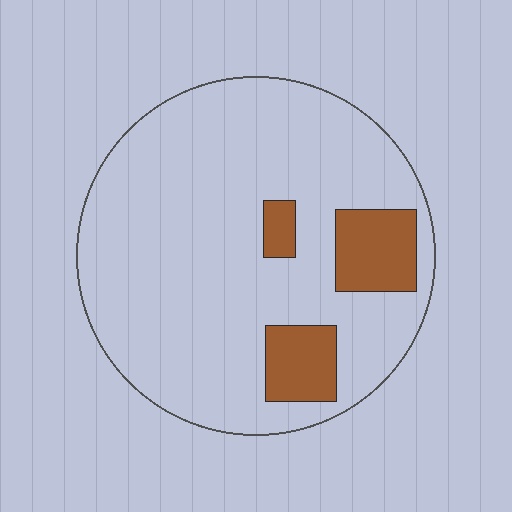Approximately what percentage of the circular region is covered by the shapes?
Approximately 15%.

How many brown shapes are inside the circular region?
3.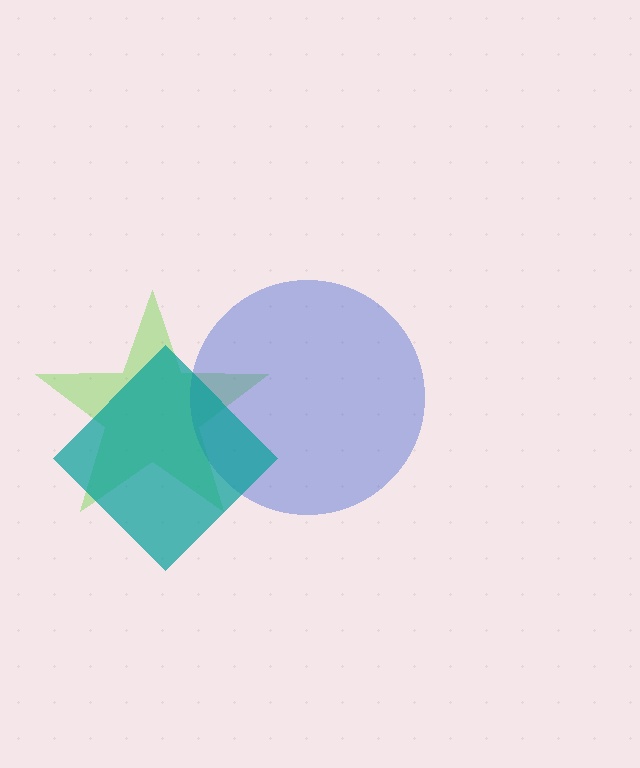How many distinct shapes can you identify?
There are 3 distinct shapes: a lime star, a blue circle, a teal diamond.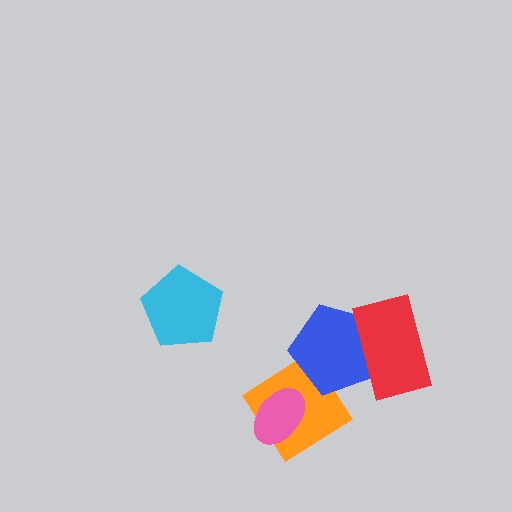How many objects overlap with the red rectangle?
1 object overlaps with the red rectangle.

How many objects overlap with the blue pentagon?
2 objects overlap with the blue pentagon.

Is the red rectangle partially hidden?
No, no other shape covers it.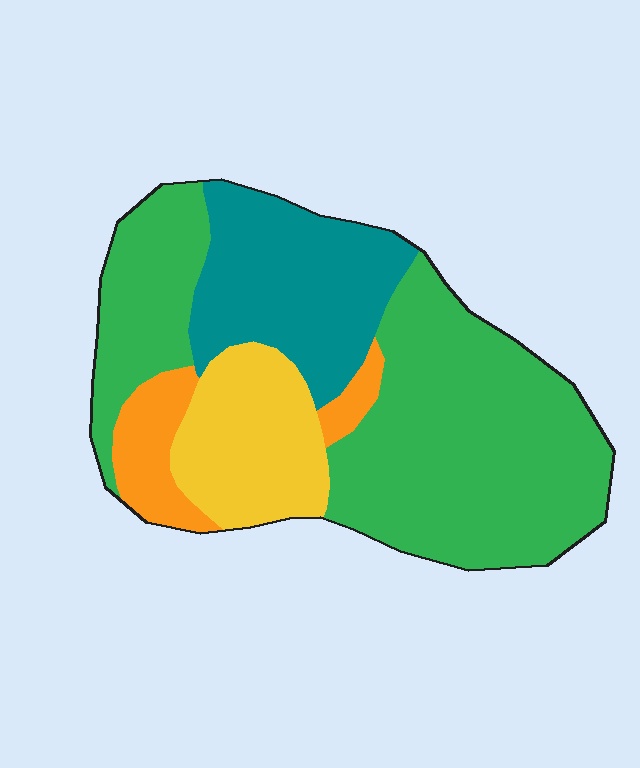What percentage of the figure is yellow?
Yellow takes up about one sixth (1/6) of the figure.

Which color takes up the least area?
Orange, at roughly 10%.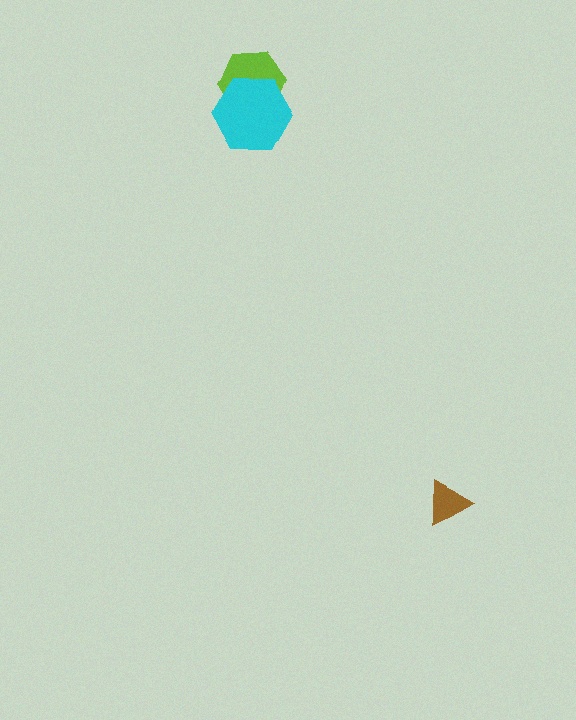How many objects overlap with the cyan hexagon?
1 object overlaps with the cyan hexagon.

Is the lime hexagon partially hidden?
Yes, it is partially covered by another shape.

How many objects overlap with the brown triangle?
0 objects overlap with the brown triangle.